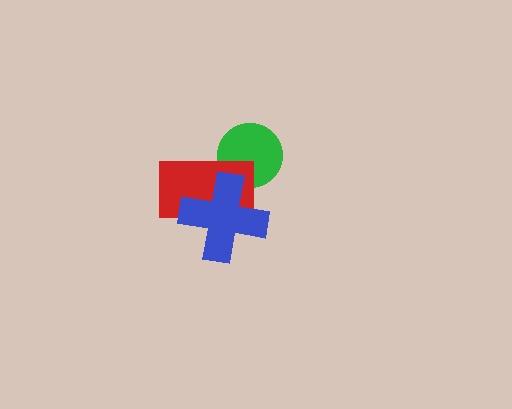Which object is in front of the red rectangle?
The blue cross is in front of the red rectangle.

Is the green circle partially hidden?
Yes, it is partially covered by another shape.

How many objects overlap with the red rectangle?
2 objects overlap with the red rectangle.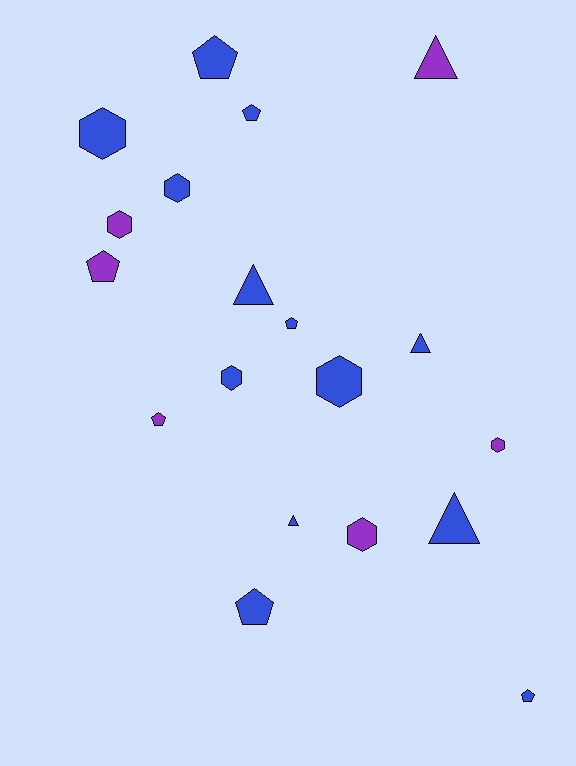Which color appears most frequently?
Blue, with 13 objects.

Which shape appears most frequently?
Hexagon, with 7 objects.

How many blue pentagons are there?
There are 5 blue pentagons.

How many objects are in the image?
There are 19 objects.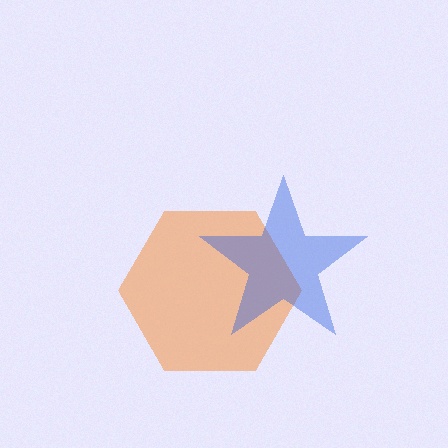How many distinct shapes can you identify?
There are 2 distinct shapes: an orange hexagon, a blue star.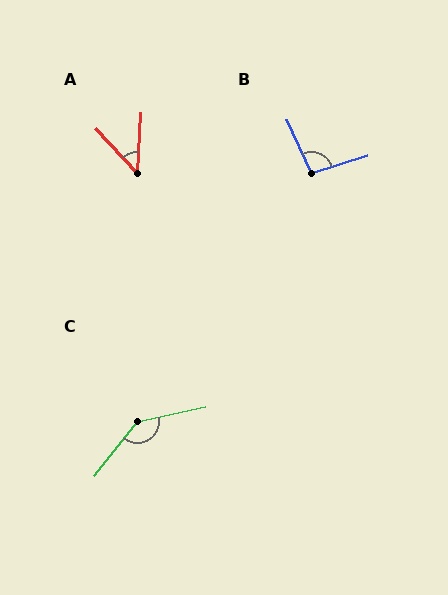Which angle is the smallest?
A, at approximately 46 degrees.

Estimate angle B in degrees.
Approximately 96 degrees.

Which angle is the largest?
C, at approximately 140 degrees.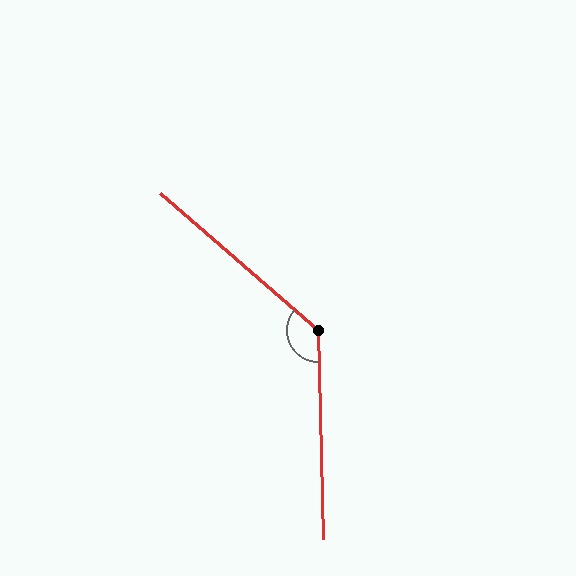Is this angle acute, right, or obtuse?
It is obtuse.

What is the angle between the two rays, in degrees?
Approximately 132 degrees.